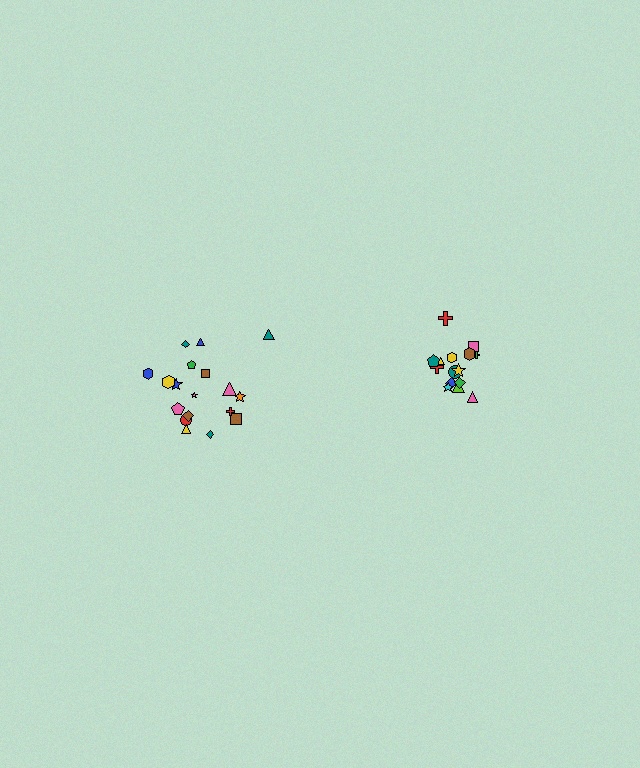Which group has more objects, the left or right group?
The left group.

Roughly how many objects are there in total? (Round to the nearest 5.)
Roughly 35 objects in total.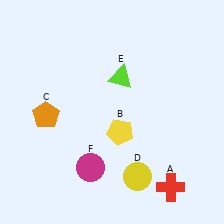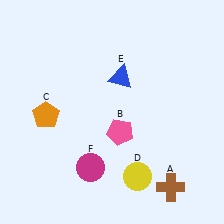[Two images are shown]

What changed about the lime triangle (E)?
In Image 1, E is lime. In Image 2, it changed to blue.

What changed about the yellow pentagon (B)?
In Image 1, B is yellow. In Image 2, it changed to pink.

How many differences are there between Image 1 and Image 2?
There are 3 differences between the two images.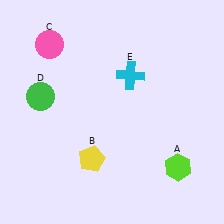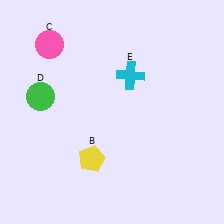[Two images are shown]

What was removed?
The lime hexagon (A) was removed in Image 2.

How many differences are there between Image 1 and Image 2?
There is 1 difference between the two images.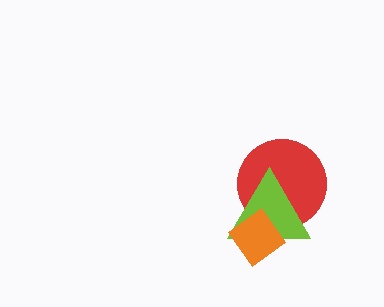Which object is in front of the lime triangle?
The orange diamond is in front of the lime triangle.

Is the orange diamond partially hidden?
No, no other shape covers it.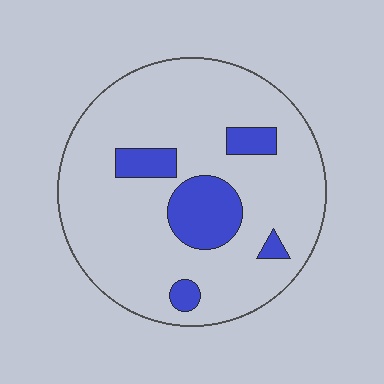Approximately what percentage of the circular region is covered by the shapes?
Approximately 15%.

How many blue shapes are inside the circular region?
5.